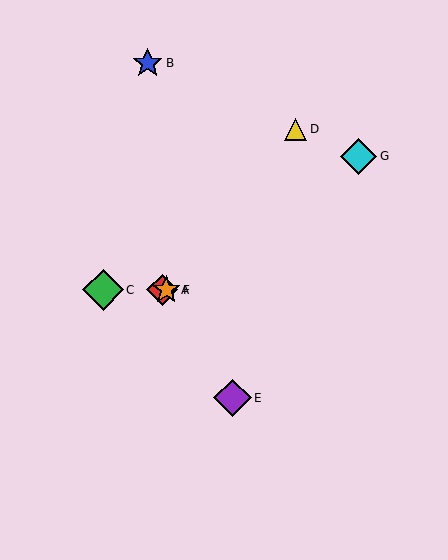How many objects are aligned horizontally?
3 objects (A, C, F) are aligned horizontally.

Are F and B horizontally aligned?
No, F is at y≈290 and B is at y≈63.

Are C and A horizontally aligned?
Yes, both are at y≈290.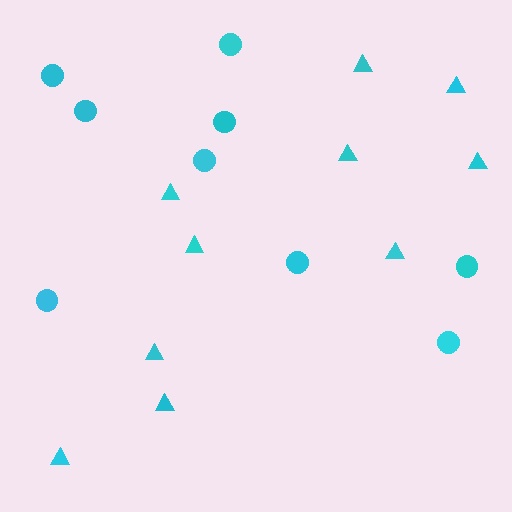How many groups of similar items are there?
There are 2 groups: one group of triangles (10) and one group of circles (9).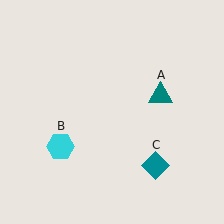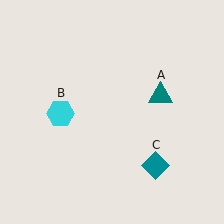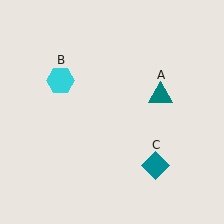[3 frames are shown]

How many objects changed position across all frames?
1 object changed position: cyan hexagon (object B).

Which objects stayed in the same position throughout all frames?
Teal triangle (object A) and teal diamond (object C) remained stationary.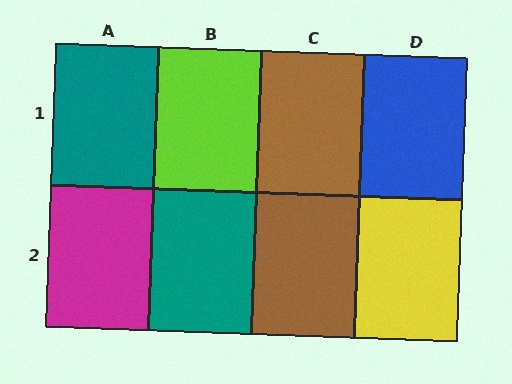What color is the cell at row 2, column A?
Magenta.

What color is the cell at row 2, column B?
Teal.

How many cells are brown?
2 cells are brown.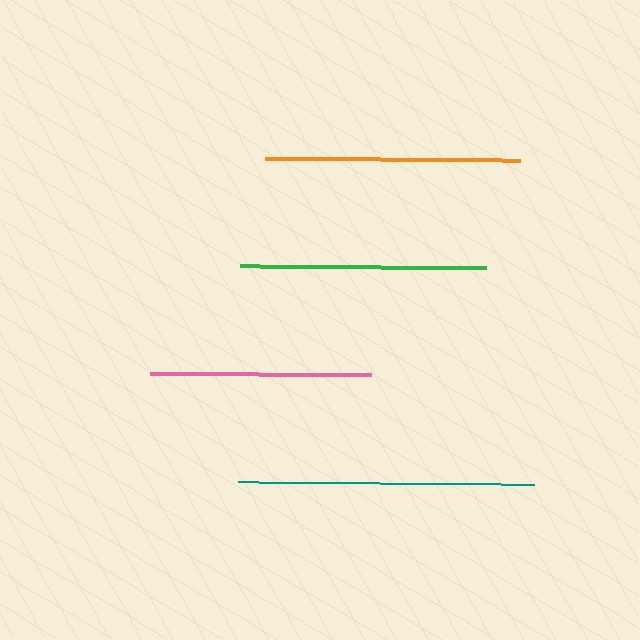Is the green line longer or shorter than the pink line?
The green line is longer than the pink line.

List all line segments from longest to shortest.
From longest to shortest: teal, orange, green, pink.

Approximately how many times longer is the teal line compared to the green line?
The teal line is approximately 1.2 times the length of the green line.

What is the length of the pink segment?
The pink segment is approximately 221 pixels long.